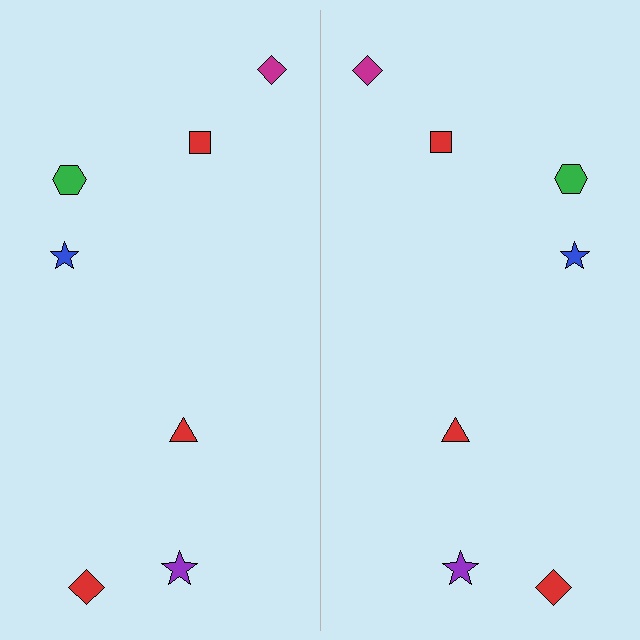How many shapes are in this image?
There are 14 shapes in this image.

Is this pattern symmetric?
Yes, this pattern has bilateral (reflection) symmetry.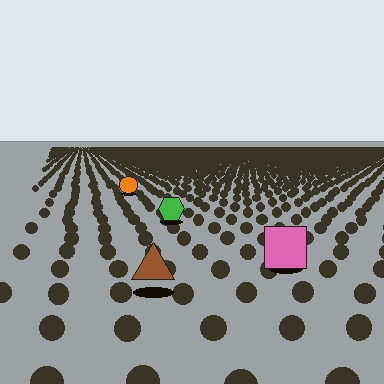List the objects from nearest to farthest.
From nearest to farthest: the brown triangle, the pink square, the green hexagon, the orange circle.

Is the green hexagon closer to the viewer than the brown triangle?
No. The brown triangle is closer — you can tell from the texture gradient: the ground texture is coarser near it.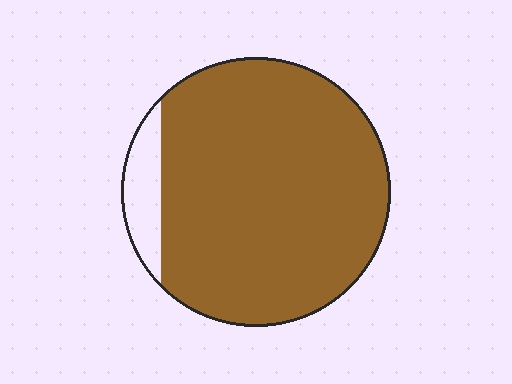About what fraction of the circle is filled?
About nine tenths (9/10).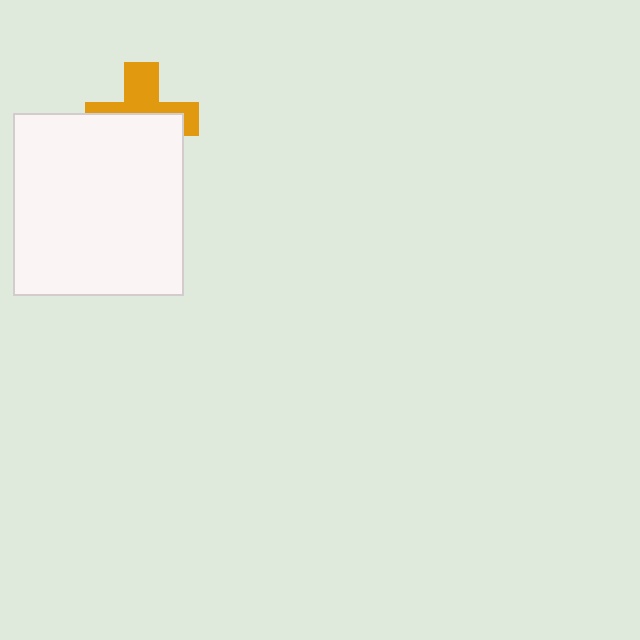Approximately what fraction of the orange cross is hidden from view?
Roughly 53% of the orange cross is hidden behind the white rectangle.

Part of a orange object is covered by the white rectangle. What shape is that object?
It is a cross.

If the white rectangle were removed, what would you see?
You would see the complete orange cross.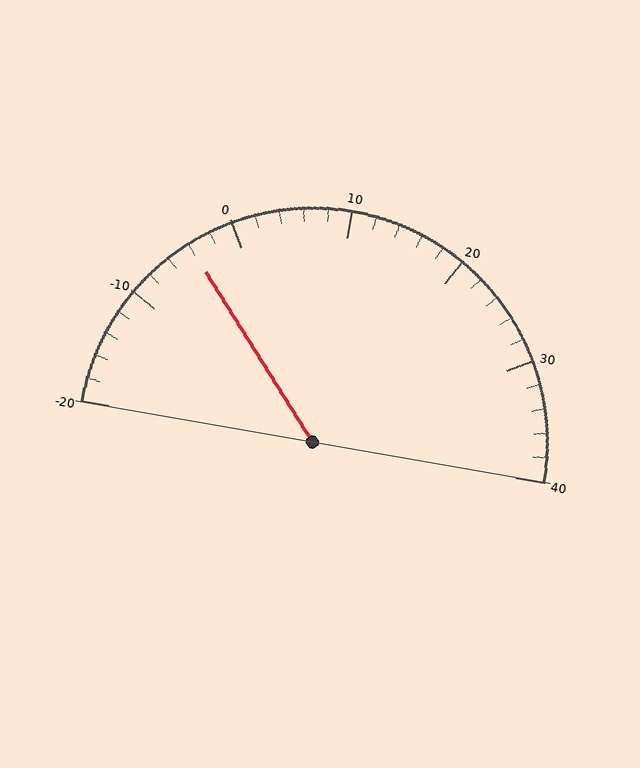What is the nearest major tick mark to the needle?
The nearest major tick mark is 0.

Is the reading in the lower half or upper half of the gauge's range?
The reading is in the lower half of the range (-20 to 40).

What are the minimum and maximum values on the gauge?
The gauge ranges from -20 to 40.